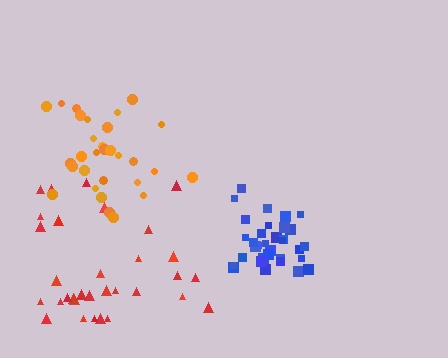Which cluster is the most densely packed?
Blue.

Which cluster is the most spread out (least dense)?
Red.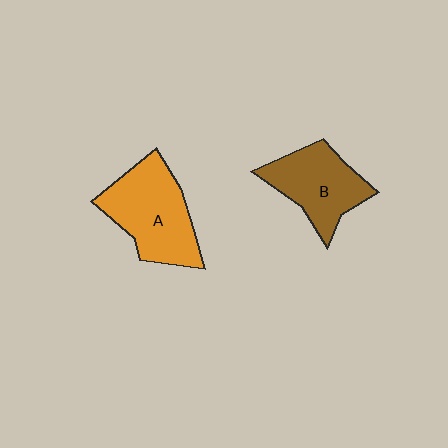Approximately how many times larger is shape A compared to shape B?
Approximately 1.2 times.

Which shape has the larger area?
Shape A (orange).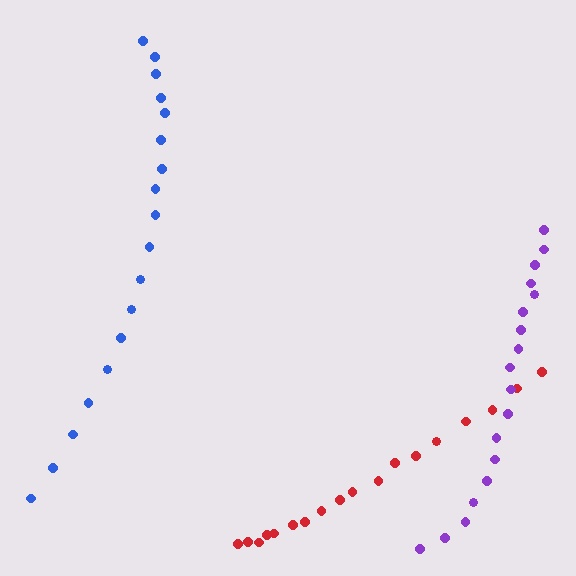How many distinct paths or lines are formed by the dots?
There are 3 distinct paths.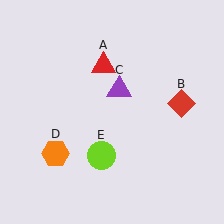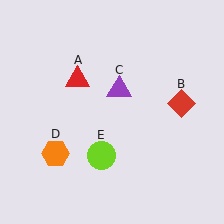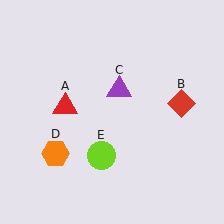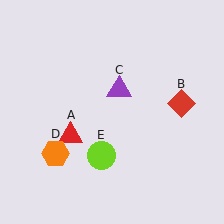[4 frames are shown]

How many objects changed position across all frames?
1 object changed position: red triangle (object A).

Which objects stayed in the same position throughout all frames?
Red diamond (object B) and purple triangle (object C) and orange hexagon (object D) and lime circle (object E) remained stationary.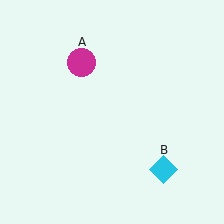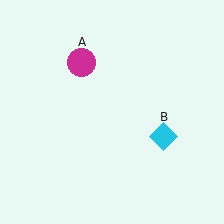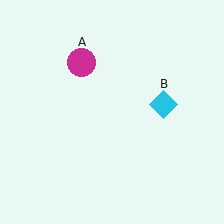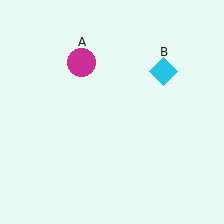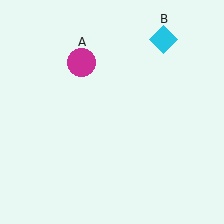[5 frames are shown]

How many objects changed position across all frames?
1 object changed position: cyan diamond (object B).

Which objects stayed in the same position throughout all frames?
Magenta circle (object A) remained stationary.